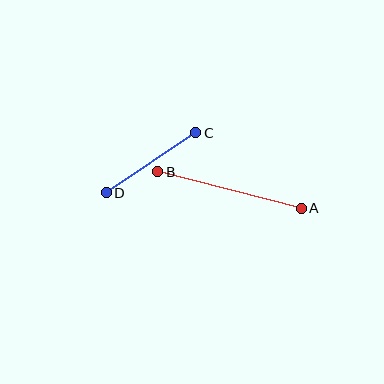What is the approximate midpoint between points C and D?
The midpoint is at approximately (151, 163) pixels.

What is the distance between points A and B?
The distance is approximately 148 pixels.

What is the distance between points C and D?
The distance is approximately 108 pixels.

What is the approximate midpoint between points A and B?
The midpoint is at approximately (229, 190) pixels.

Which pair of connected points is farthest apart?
Points A and B are farthest apart.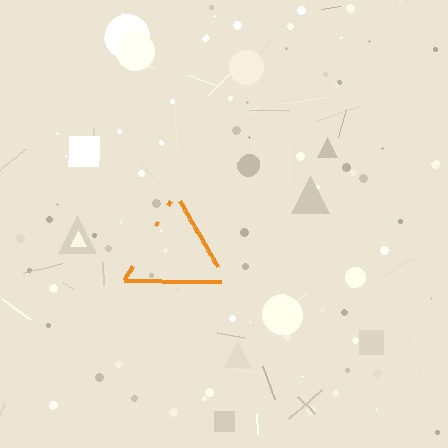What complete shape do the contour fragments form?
The contour fragments form a triangle.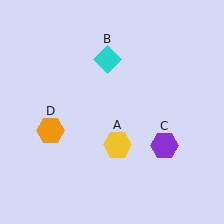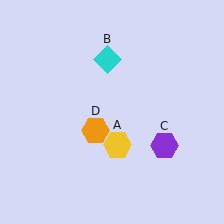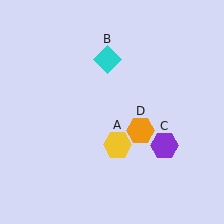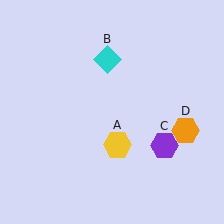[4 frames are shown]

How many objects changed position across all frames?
1 object changed position: orange hexagon (object D).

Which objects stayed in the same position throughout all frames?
Yellow hexagon (object A) and cyan diamond (object B) and purple hexagon (object C) remained stationary.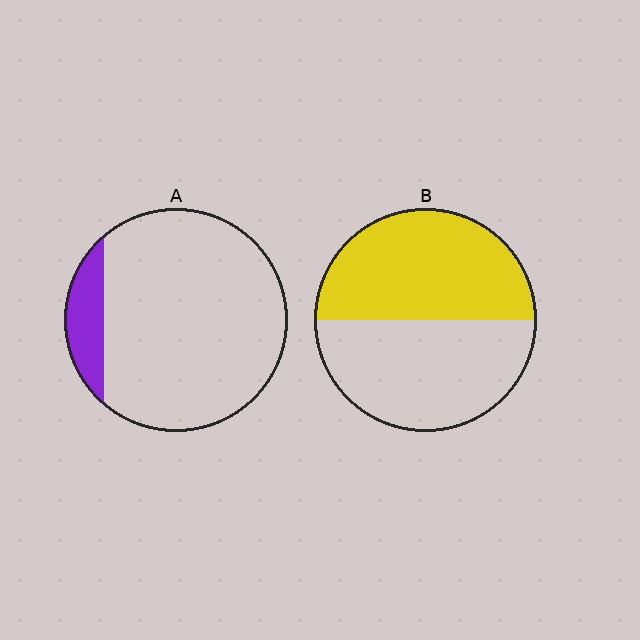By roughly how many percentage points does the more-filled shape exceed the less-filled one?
By roughly 40 percentage points (B over A).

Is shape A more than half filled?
No.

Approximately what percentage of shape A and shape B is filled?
A is approximately 10% and B is approximately 50%.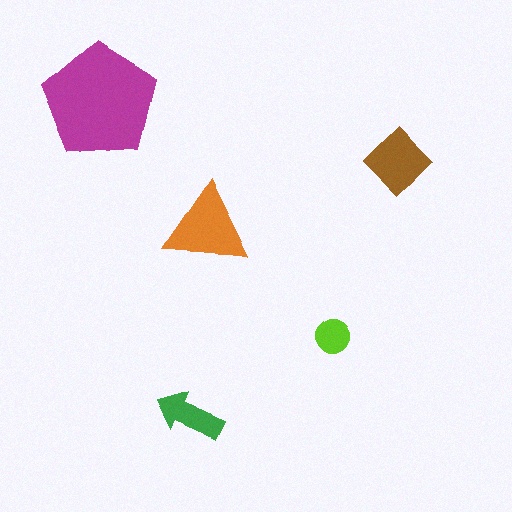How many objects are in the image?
There are 5 objects in the image.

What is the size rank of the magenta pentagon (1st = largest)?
1st.